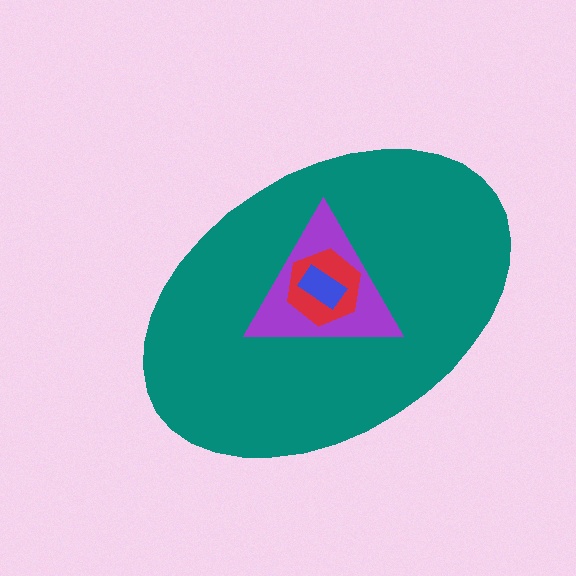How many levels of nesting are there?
4.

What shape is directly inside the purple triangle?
The red hexagon.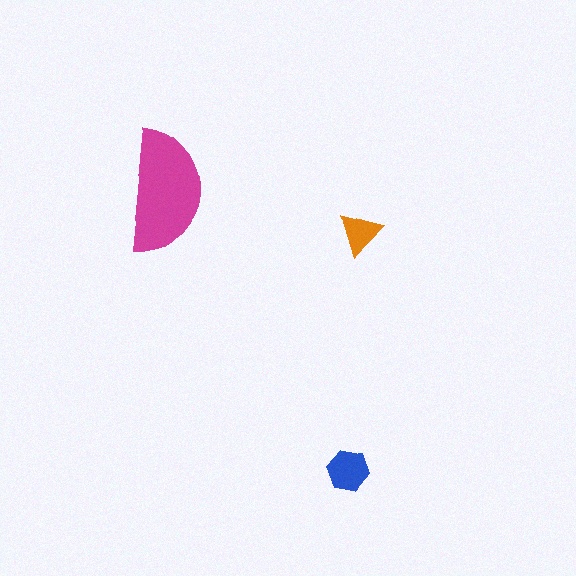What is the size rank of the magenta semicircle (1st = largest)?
1st.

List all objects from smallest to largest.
The orange triangle, the blue hexagon, the magenta semicircle.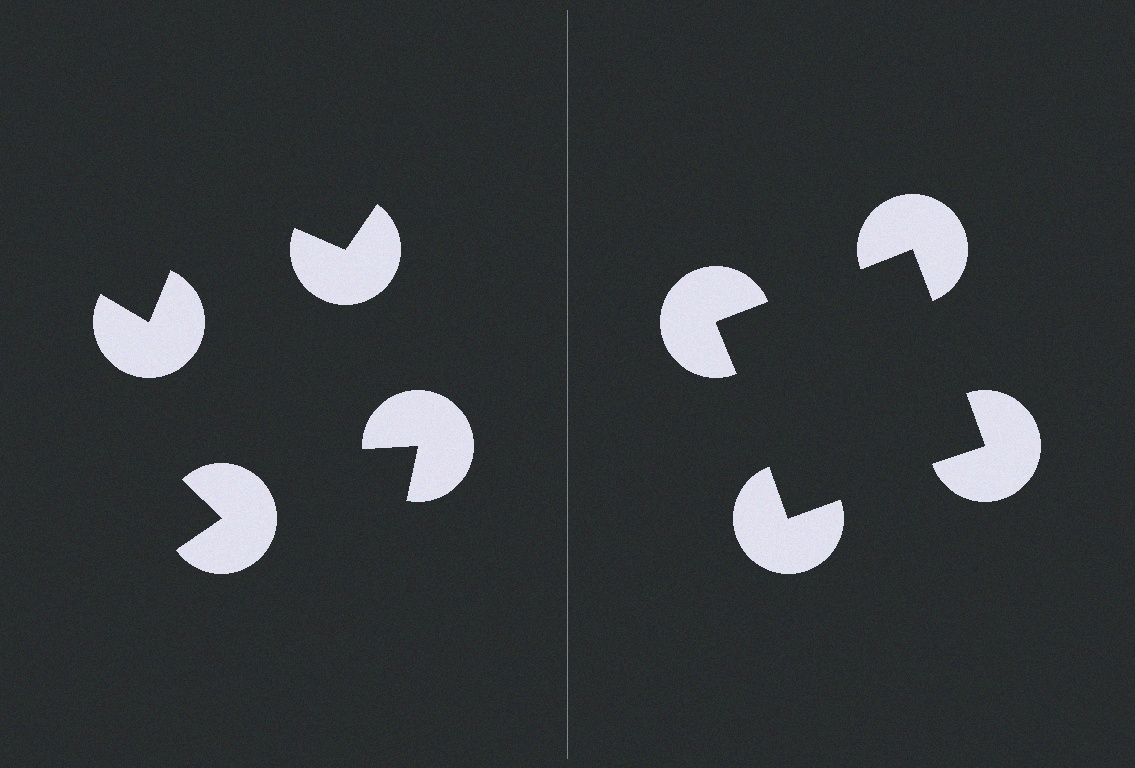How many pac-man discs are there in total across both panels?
8 — 4 on each side.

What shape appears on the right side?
An illusory square.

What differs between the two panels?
The pac-man discs are positioned identically on both sides; only the wedge orientations differ. On the right they align to a square; on the left they are misaligned.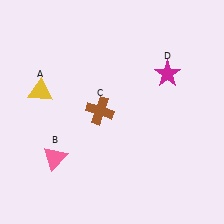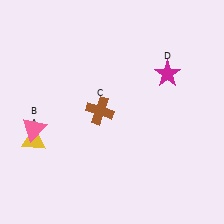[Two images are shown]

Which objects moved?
The objects that moved are: the yellow triangle (A), the pink triangle (B).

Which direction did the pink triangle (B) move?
The pink triangle (B) moved up.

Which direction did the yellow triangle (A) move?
The yellow triangle (A) moved down.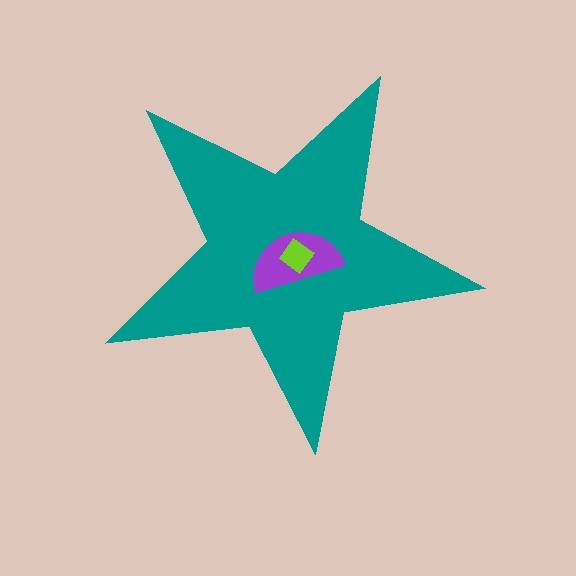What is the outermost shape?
The teal star.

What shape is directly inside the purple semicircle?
The lime diamond.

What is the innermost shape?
The lime diamond.